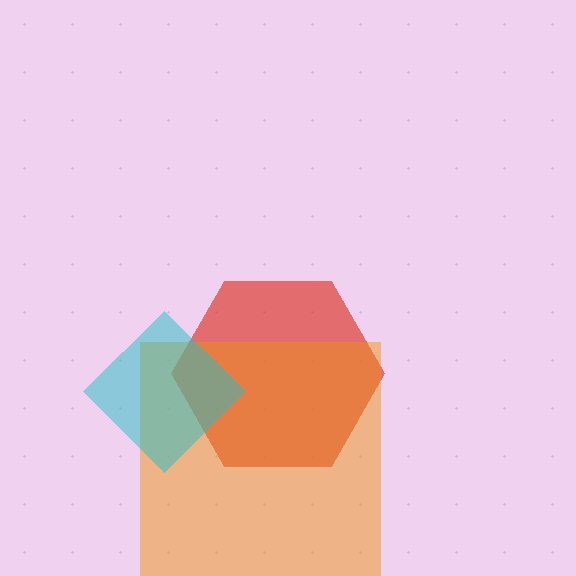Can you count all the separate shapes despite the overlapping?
Yes, there are 3 separate shapes.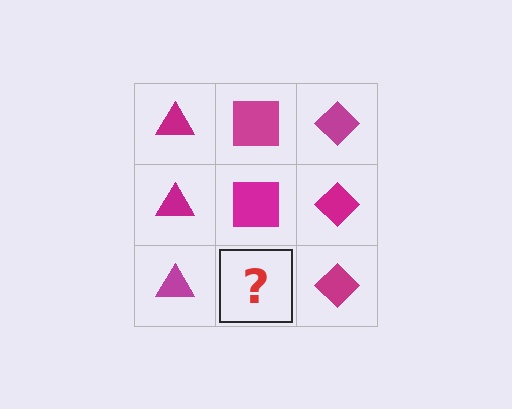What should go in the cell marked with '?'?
The missing cell should contain a magenta square.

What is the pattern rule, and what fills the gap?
The rule is that each column has a consistent shape. The gap should be filled with a magenta square.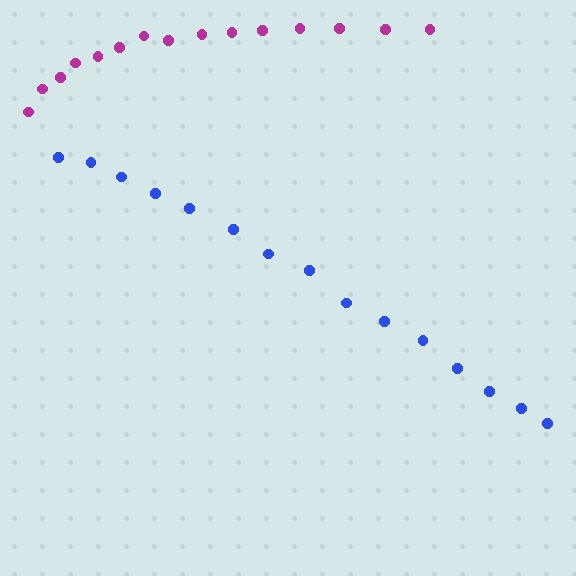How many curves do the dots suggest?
There are 2 distinct paths.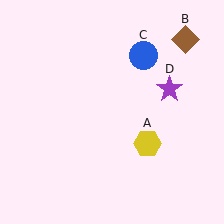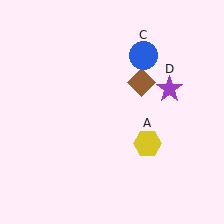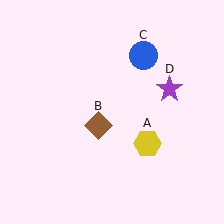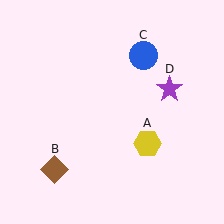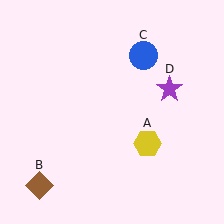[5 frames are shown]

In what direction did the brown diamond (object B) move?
The brown diamond (object B) moved down and to the left.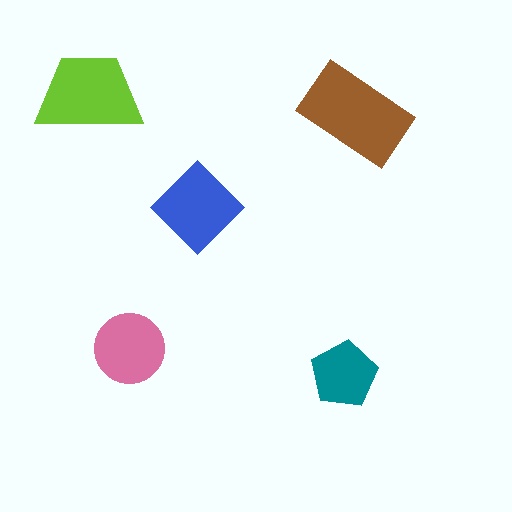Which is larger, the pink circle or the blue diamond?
The blue diamond.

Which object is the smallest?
The teal pentagon.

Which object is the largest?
The brown rectangle.